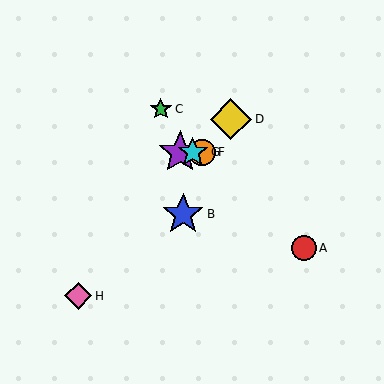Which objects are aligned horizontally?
Objects E, F, G are aligned horizontally.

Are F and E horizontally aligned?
Yes, both are at y≈152.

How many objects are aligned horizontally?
3 objects (E, F, G) are aligned horizontally.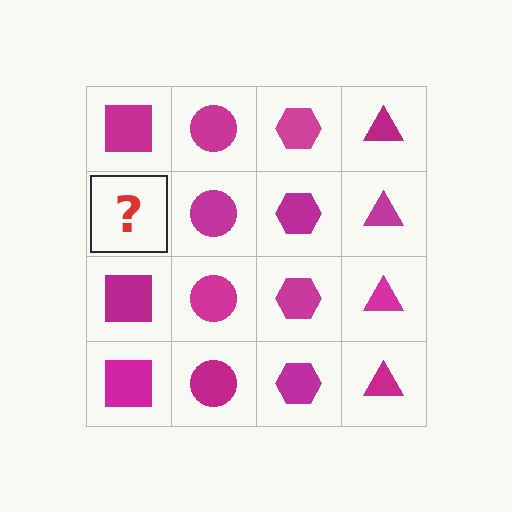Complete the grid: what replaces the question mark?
The question mark should be replaced with a magenta square.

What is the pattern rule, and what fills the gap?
The rule is that each column has a consistent shape. The gap should be filled with a magenta square.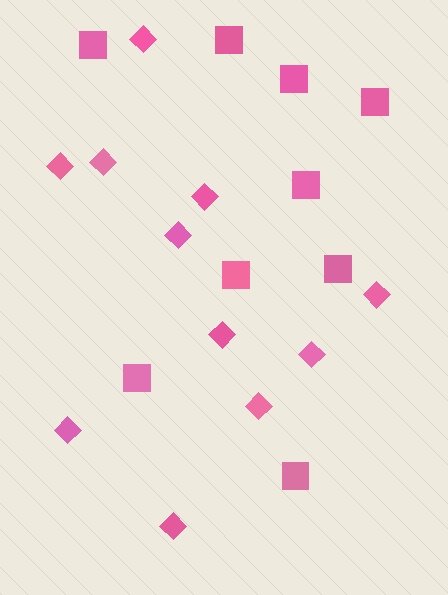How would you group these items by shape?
There are 2 groups: one group of diamonds (11) and one group of squares (9).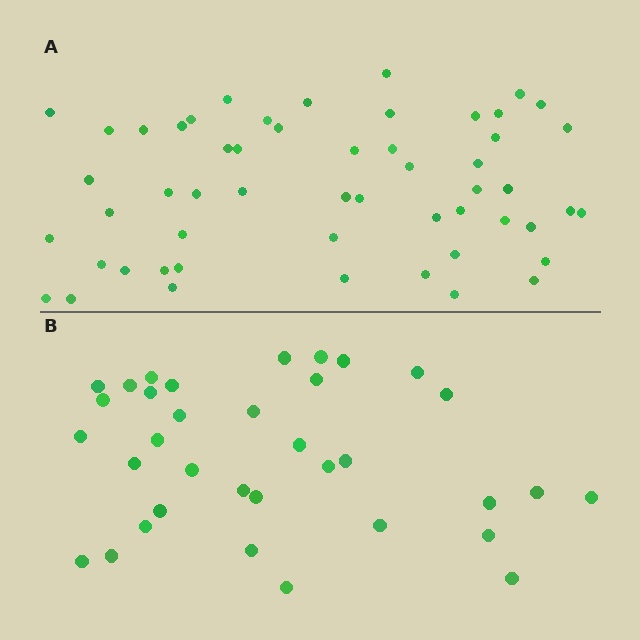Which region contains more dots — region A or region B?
Region A (the top region) has more dots.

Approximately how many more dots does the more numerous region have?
Region A has approximately 20 more dots than region B.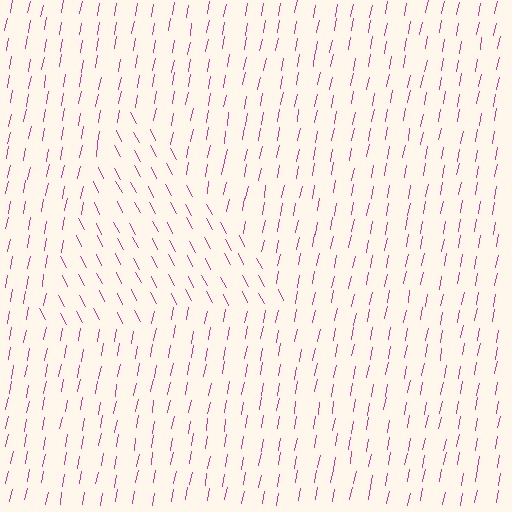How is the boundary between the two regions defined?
The boundary is defined purely by a change in line orientation (approximately 38 degrees difference). All lines are the same color and thickness.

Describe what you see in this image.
The image is filled with small magenta line segments. A triangle region in the image has lines oriented differently from the surrounding lines, creating a visible texture boundary.